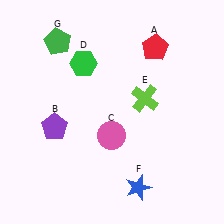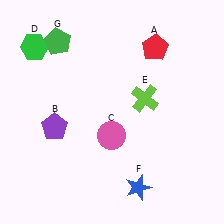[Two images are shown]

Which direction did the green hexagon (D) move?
The green hexagon (D) moved left.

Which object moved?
The green hexagon (D) moved left.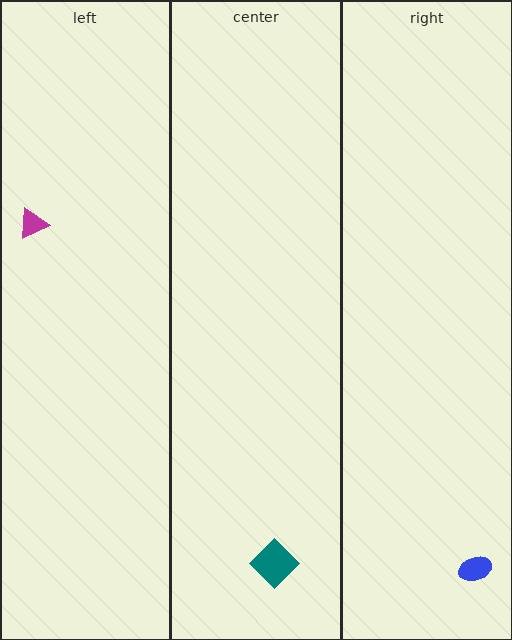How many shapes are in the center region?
1.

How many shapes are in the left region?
1.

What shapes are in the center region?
The teal diamond.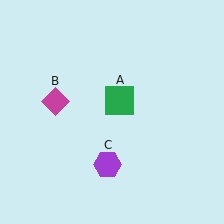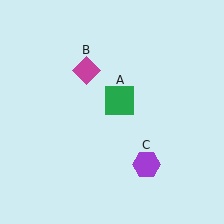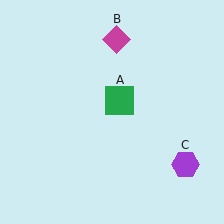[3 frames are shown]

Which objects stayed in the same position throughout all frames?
Green square (object A) remained stationary.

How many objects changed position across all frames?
2 objects changed position: magenta diamond (object B), purple hexagon (object C).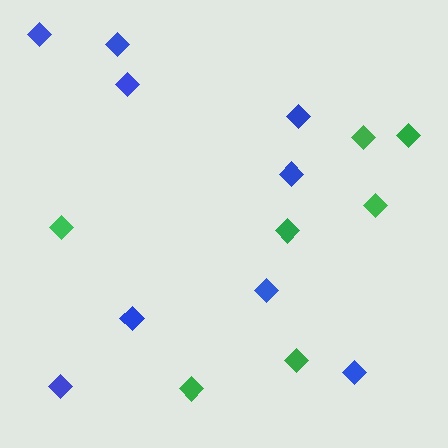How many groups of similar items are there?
There are 2 groups: one group of blue diamonds (9) and one group of green diamonds (7).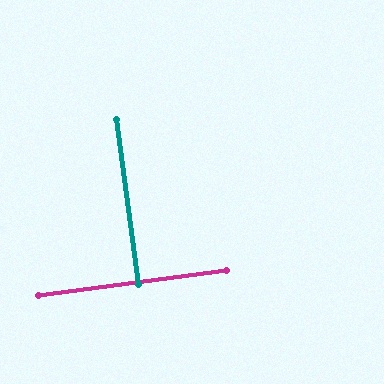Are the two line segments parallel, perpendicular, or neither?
Perpendicular — they meet at approximately 90°.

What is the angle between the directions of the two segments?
Approximately 90 degrees.